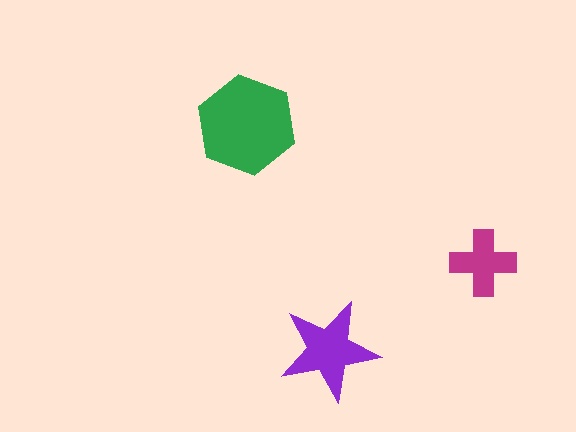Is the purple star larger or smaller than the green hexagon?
Smaller.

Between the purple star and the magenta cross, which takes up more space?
The purple star.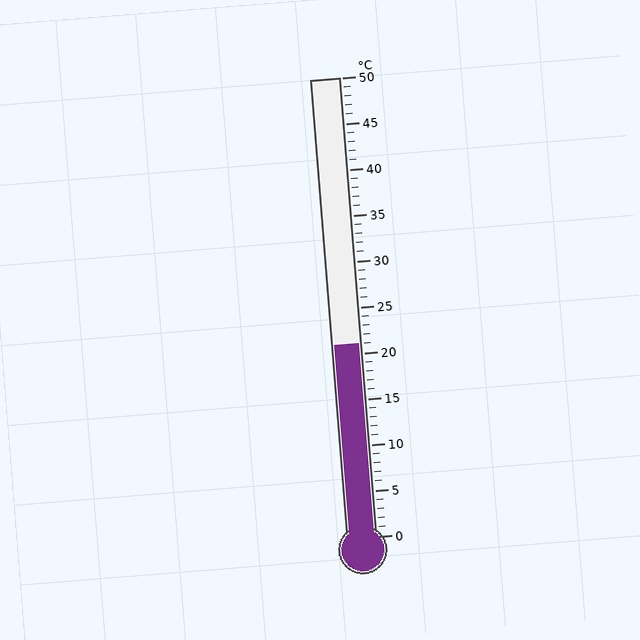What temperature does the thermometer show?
The thermometer shows approximately 21°C.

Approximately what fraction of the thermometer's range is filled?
The thermometer is filled to approximately 40% of its range.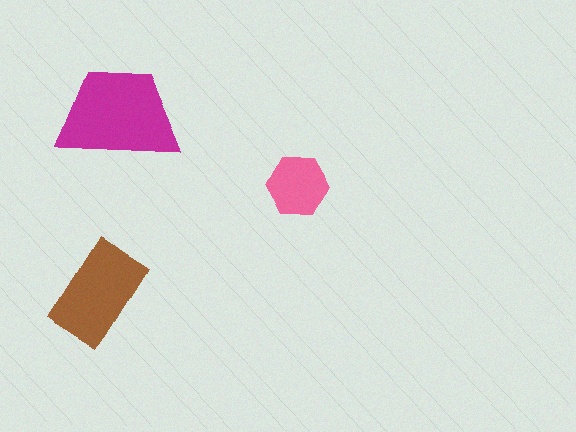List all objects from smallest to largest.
The pink hexagon, the brown rectangle, the magenta trapezoid.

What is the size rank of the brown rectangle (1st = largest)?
2nd.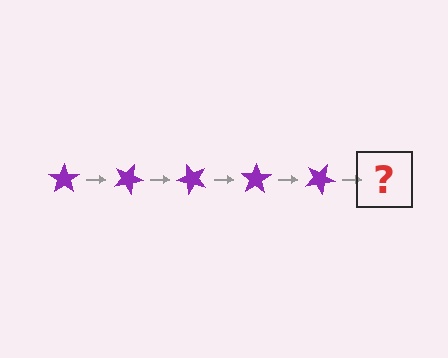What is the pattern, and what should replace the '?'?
The pattern is that the star rotates 25 degrees each step. The '?' should be a purple star rotated 125 degrees.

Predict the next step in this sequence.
The next step is a purple star rotated 125 degrees.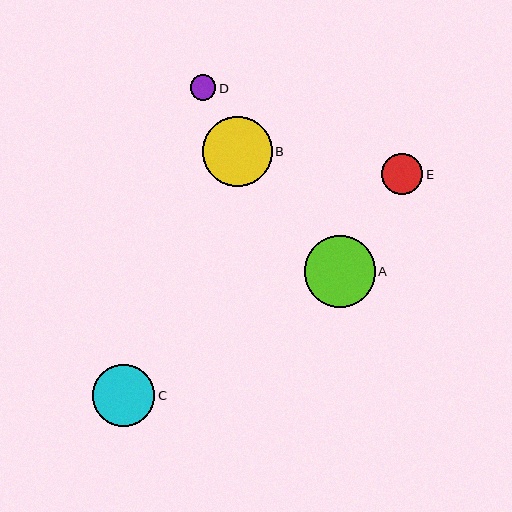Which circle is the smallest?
Circle D is the smallest with a size of approximately 26 pixels.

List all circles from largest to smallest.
From largest to smallest: A, B, C, E, D.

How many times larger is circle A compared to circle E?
Circle A is approximately 1.7 times the size of circle E.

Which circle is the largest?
Circle A is the largest with a size of approximately 71 pixels.